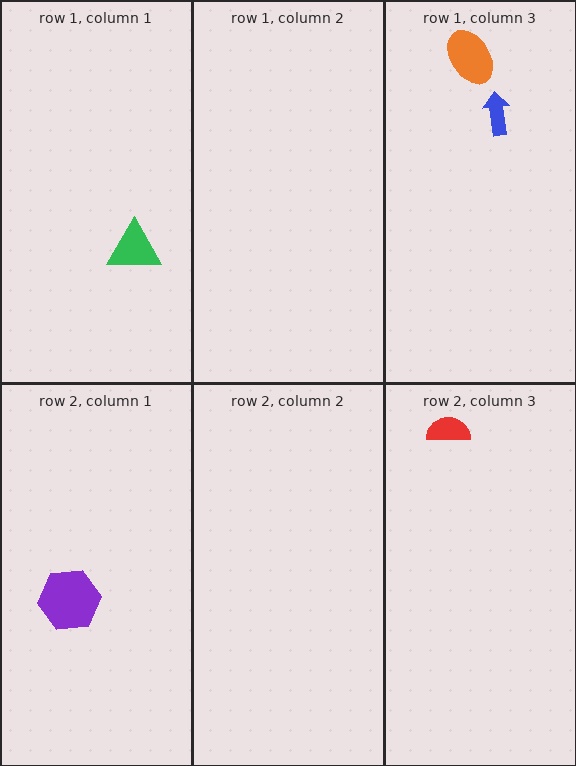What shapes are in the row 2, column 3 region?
The red semicircle.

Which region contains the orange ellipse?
The row 1, column 3 region.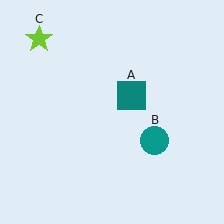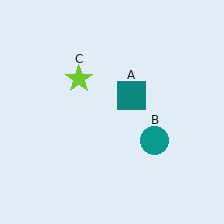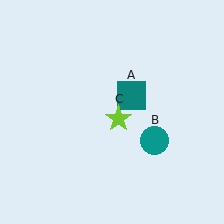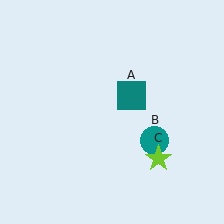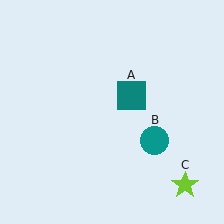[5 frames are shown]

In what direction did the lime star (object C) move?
The lime star (object C) moved down and to the right.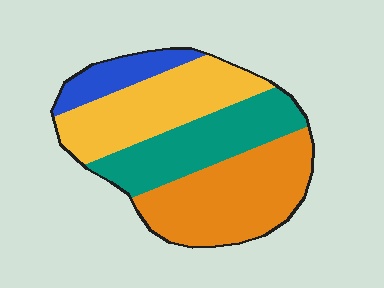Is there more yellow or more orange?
Orange.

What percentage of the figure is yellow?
Yellow takes up between a sixth and a third of the figure.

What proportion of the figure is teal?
Teal covers about 25% of the figure.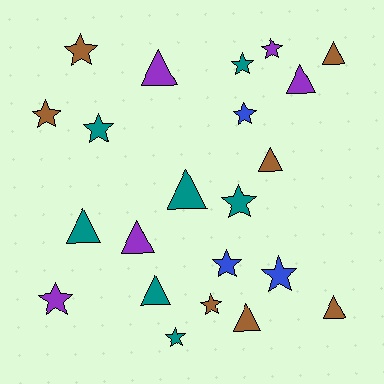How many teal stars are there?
There are 4 teal stars.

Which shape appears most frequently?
Star, with 12 objects.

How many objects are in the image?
There are 22 objects.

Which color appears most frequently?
Brown, with 7 objects.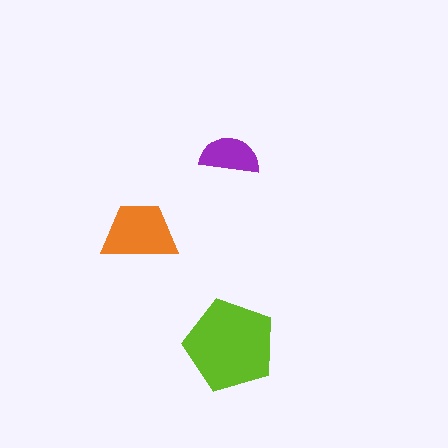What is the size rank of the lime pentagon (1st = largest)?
1st.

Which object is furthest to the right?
The purple semicircle is rightmost.